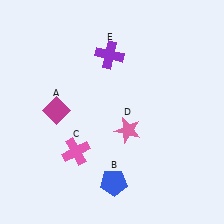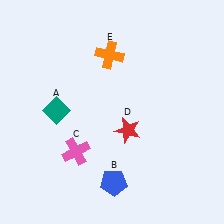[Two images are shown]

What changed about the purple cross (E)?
In Image 1, E is purple. In Image 2, it changed to orange.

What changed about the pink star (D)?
In Image 1, D is pink. In Image 2, it changed to red.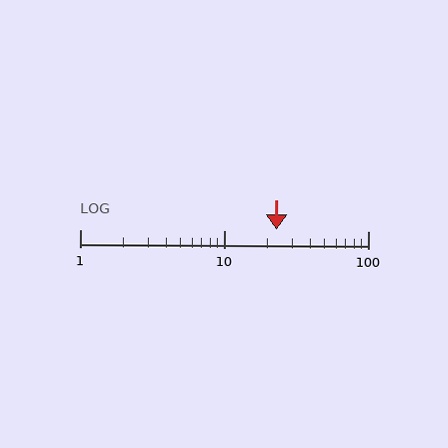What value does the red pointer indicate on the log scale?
The pointer indicates approximately 23.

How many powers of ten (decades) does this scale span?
The scale spans 2 decades, from 1 to 100.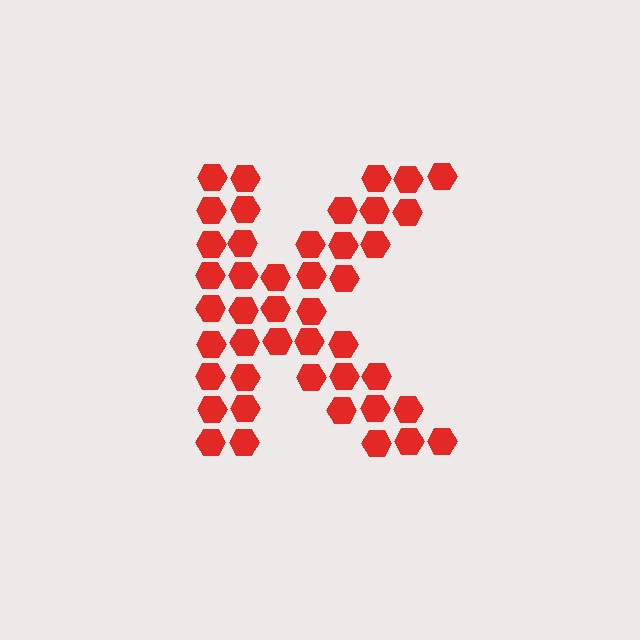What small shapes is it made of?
It is made of small hexagons.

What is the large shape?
The large shape is the letter K.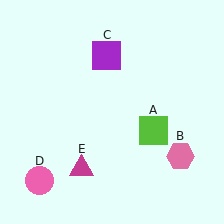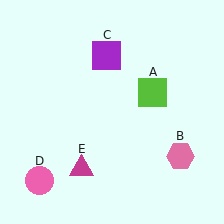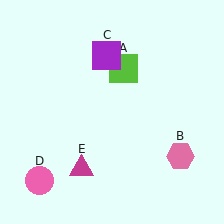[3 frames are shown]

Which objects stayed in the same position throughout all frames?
Pink hexagon (object B) and purple square (object C) and pink circle (object D) and magenta triangle (object E) remained stationary.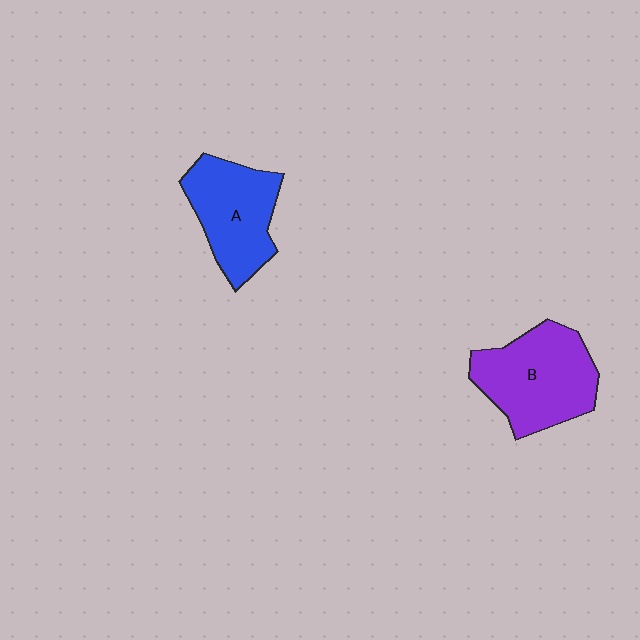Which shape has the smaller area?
Shape A (blue).